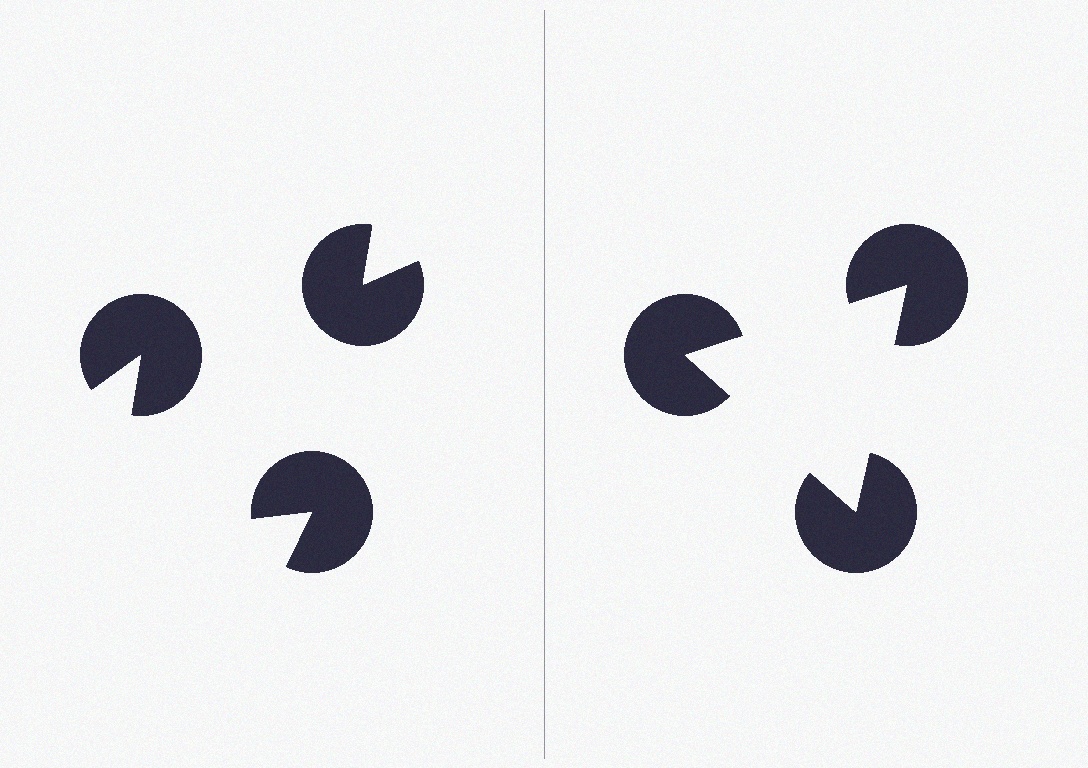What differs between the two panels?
The pac-man discs are positioned identically on both sides; only the wedge orientations differ. On the right they align to a triangle; on the left they are misaligned.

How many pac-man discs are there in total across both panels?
6 — 3 on each side.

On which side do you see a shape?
An illusory triangle appears on the right side. On the left side the wedge cuts are rotated, so no coherent shape forms.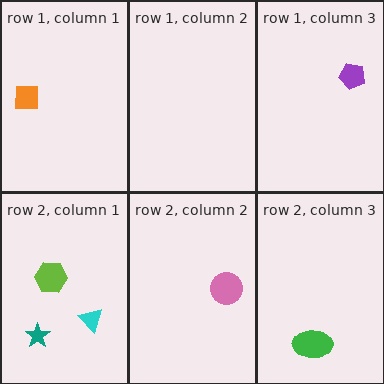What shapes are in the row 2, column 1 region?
The teal star, the cyan triangle, the lime hexagon.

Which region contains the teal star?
The row 2, column 1 region.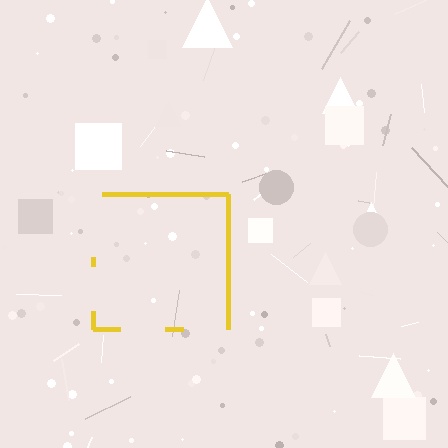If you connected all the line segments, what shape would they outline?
They would outline a square.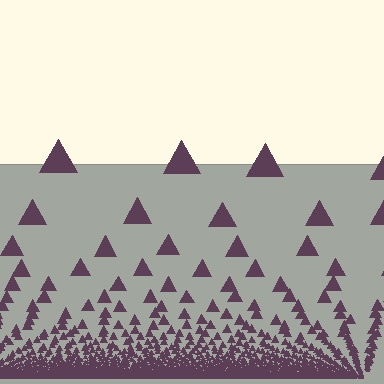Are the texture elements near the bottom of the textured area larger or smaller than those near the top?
Smaller. The gradient is inverted — elements near the bottom are smaller and denser.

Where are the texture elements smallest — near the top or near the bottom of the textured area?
Near the bottom.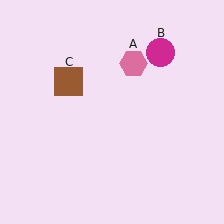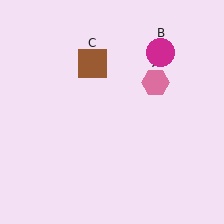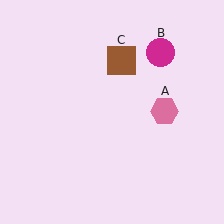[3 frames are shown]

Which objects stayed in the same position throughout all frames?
Magenta circle (object B) remained stationary.